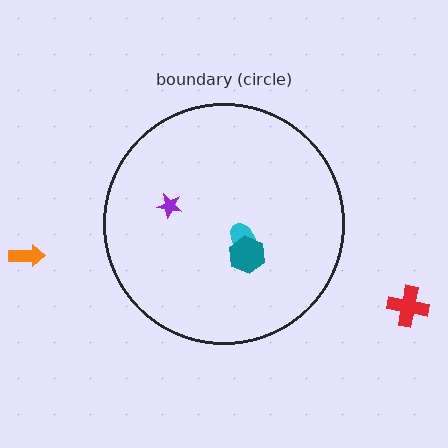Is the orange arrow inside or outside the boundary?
Outside.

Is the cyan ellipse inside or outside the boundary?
Inside.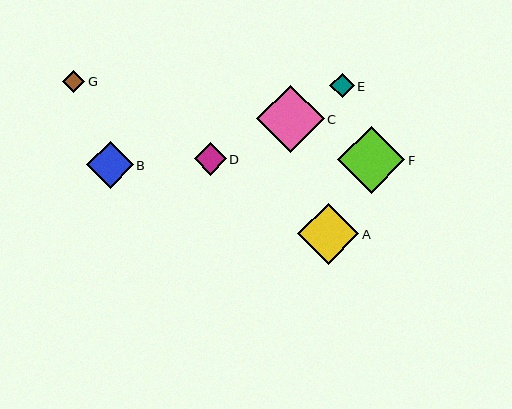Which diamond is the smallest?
Diamond G is the smallest with a size of approximately 22 pixels.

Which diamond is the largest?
Diamond F is the largest with a size of approximately 68 pixels.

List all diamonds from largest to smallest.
From largest to smallest: F, C, A, B, D, E, G.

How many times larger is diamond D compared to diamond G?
Diamond D is approximately 1.4 times the size of diamond G.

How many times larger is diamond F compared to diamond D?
Diamond F is approximately 2.1 times the size of diamond D.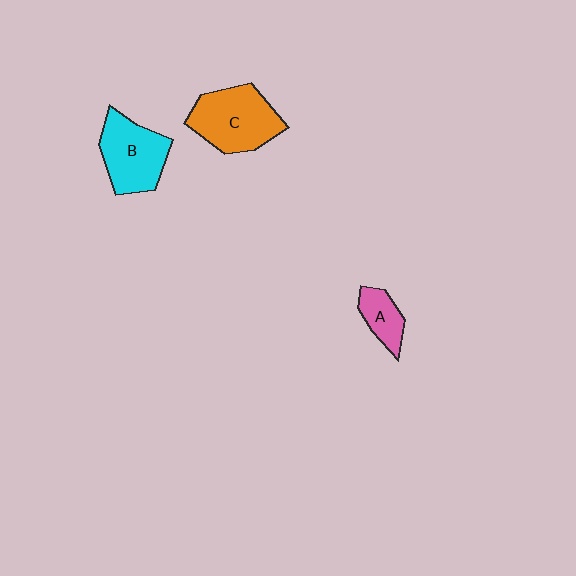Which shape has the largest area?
Shape C (orange).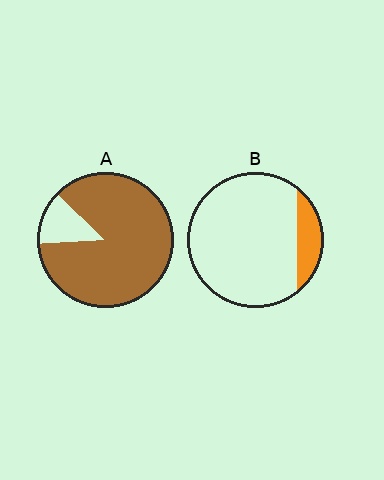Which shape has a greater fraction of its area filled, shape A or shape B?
Shape A.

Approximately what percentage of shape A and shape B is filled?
A is approximately 85% and B is approximately 15%.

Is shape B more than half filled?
No.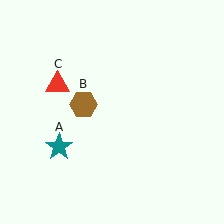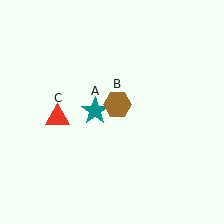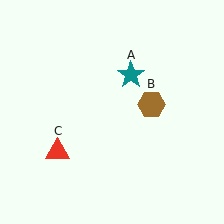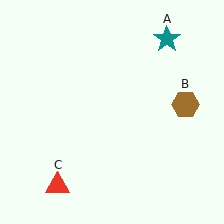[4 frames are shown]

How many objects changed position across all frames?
3 objects changed position: teal star (object A), brown hexagon (object B), red triangle (object C).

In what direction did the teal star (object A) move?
The teal star (object A) moved up and to the right.